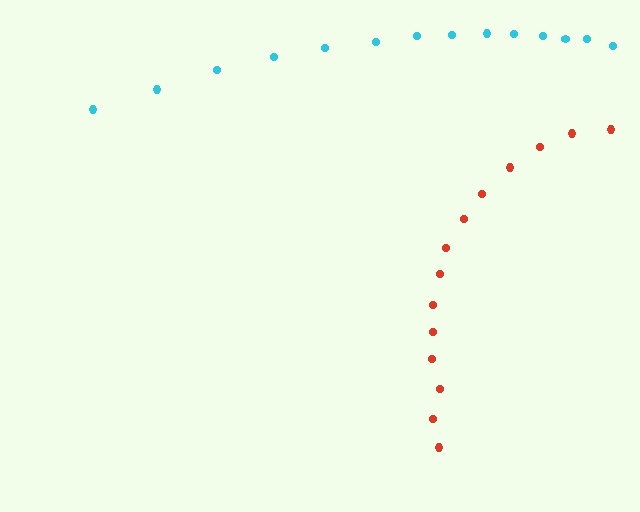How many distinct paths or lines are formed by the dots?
There are 2 distinct paths.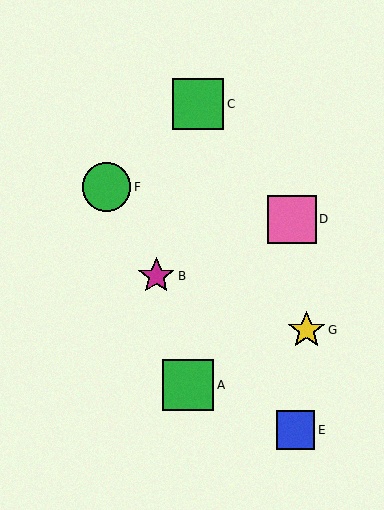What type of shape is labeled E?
Shape E is a blue square.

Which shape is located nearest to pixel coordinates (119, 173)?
The green circle (labeled F) at (107, 187) is nearest to that location.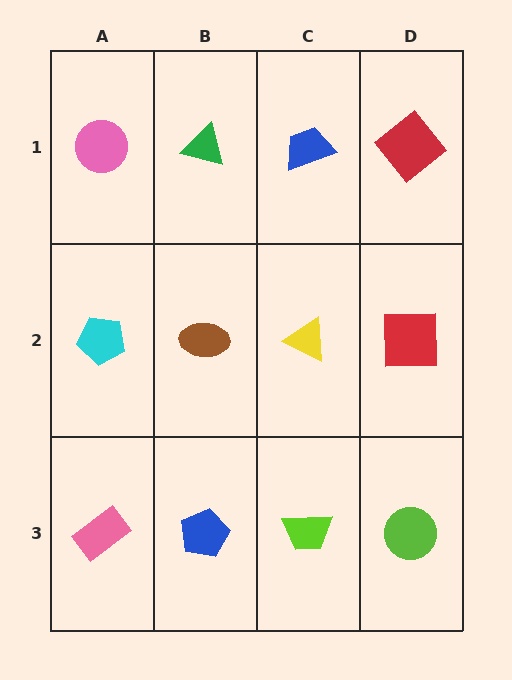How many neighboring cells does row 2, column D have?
3.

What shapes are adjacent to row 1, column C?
A yellow triangle (row 2, column C), a green triangle (row 1, column B), a red diamond (row 1, column D).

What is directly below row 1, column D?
A red square.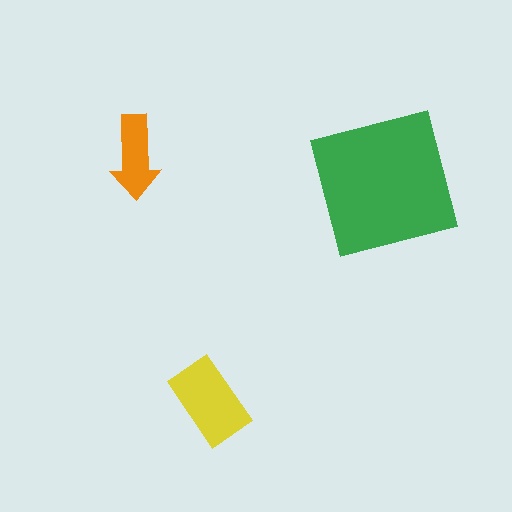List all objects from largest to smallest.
The green square, the yellow rectangle, the orange arrow.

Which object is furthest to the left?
The orange arrow is leftmost.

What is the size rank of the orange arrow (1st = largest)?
3rd.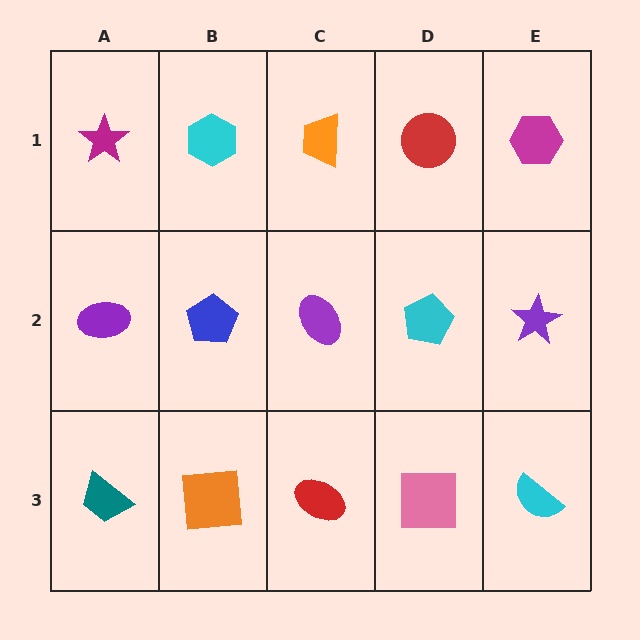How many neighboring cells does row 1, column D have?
3.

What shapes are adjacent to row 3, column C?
A purple ellipse (row 2, column C), an orange square (row 3, column B), a pink square (row 3, column D).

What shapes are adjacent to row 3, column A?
A purple ellipse (row 2, column A), an orange square (row 3, column B).